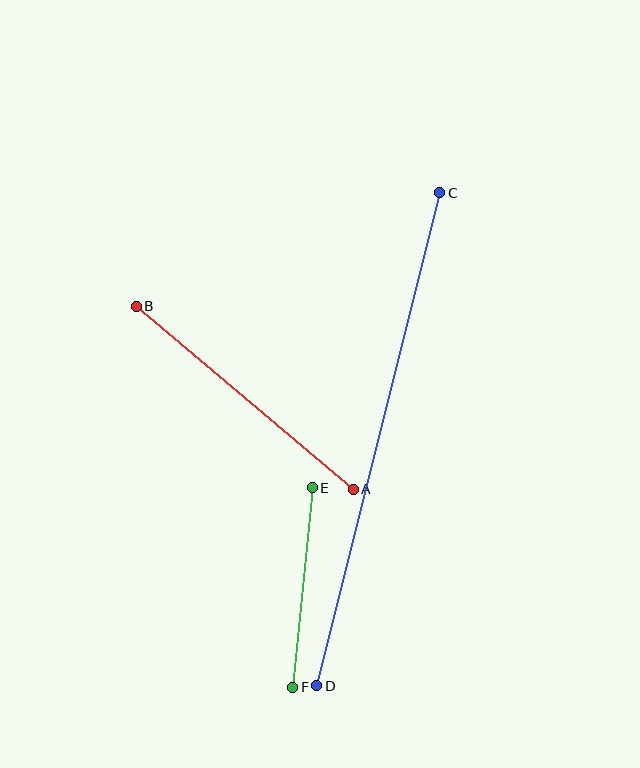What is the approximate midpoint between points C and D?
The midpoint is at approximately (378, 439) pixels.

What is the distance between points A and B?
The distance is approximately 284 pixels.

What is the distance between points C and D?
The distance is approximately 508 pixels.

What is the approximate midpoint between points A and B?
The midpoint is at approximately (245, 398) pixels.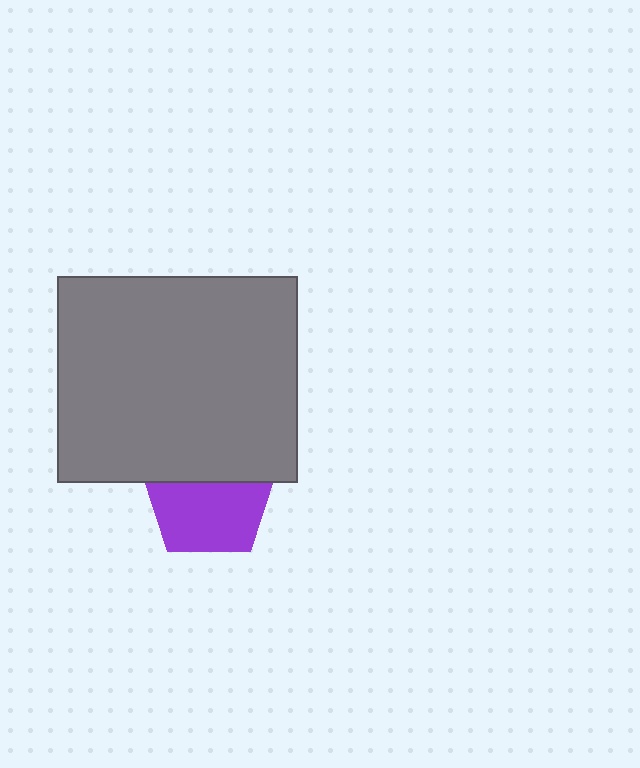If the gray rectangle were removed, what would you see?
You would see the complete purple pentagon.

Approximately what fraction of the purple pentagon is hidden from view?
Roughly 40% of the purple pentagon is hidden behind the gray rectangle.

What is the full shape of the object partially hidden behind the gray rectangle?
The partially hidden object is a purple pentagon.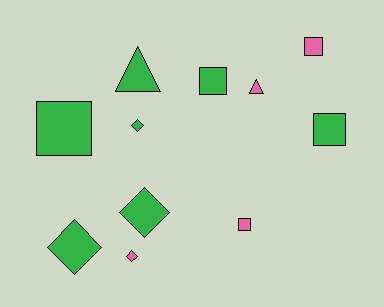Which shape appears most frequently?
Square, with 5 objects.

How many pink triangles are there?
There is 1 pink triangle.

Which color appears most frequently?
Green, with 7 objects.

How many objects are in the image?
There are 11 objects.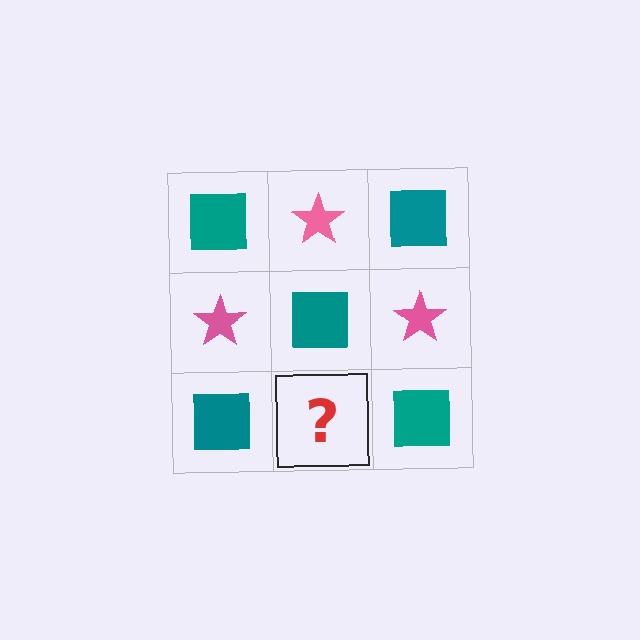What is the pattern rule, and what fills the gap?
The rule is that it alternates teal square and pink star in a checkerboard pattern. The gap should be filled with a pink star.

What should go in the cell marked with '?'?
The missing cell should contain a pink star.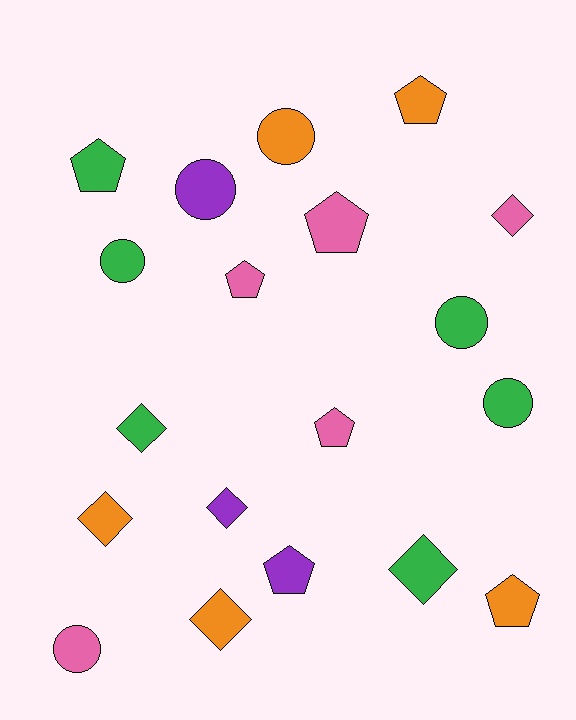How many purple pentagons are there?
There is 1 purple pentagon.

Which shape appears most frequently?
Pentagon, with 7 objects.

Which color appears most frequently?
Green, with 6 objects.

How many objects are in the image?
There are 19 objects.